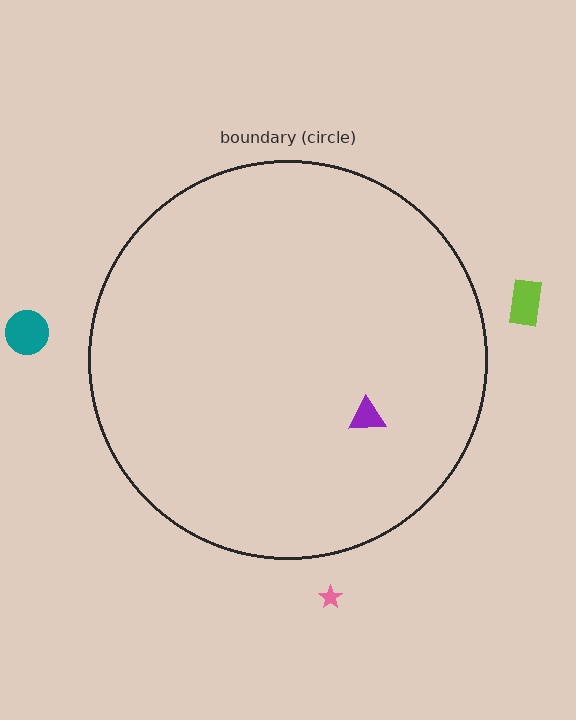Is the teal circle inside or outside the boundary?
Outside.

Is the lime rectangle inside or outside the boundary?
Outside.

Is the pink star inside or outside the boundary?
Outside.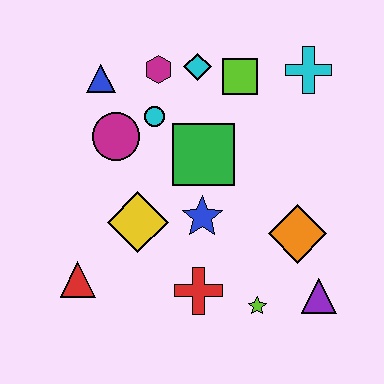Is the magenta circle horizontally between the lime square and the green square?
No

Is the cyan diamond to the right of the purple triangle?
No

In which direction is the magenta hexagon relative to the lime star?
The magenta hexagon is above the lime star.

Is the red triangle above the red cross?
Yes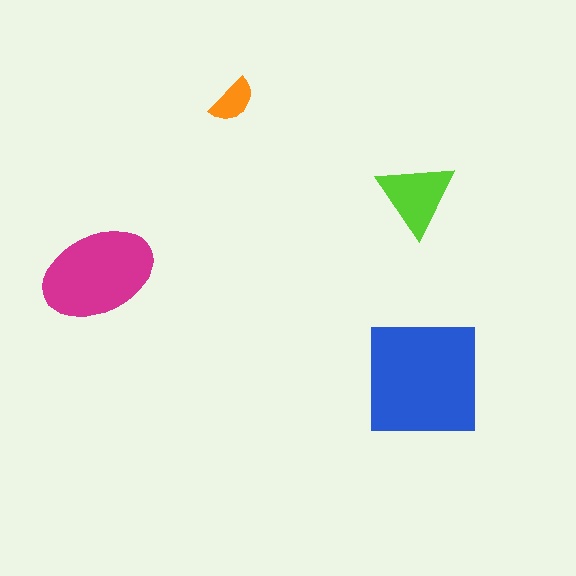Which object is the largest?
The blue square.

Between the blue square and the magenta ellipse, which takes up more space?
The blue square.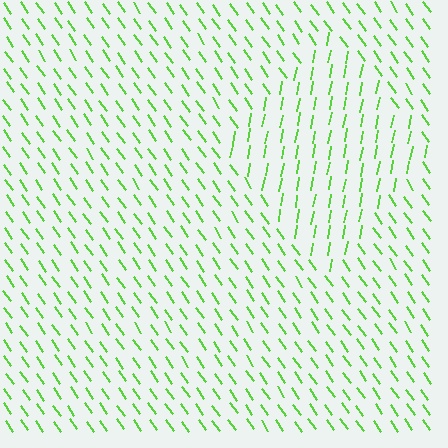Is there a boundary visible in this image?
Yes, there is a texture boundary formed by a change in line orientation.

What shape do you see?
I see a diamond.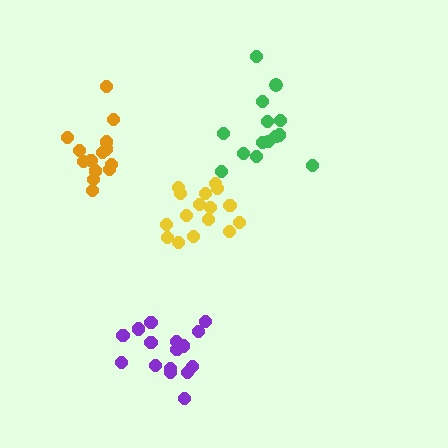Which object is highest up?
The green cluster is topmost.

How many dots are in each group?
Group 1: 14 dots, Group 2: 16 dots, Group 3: 14 dots, Group 4: 16 dots (60 total).